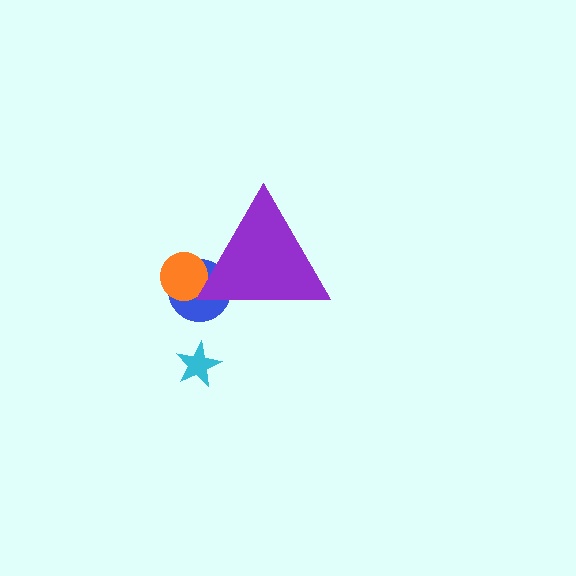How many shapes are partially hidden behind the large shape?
2 shapes are partially hidden.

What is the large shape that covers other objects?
A purple triangle.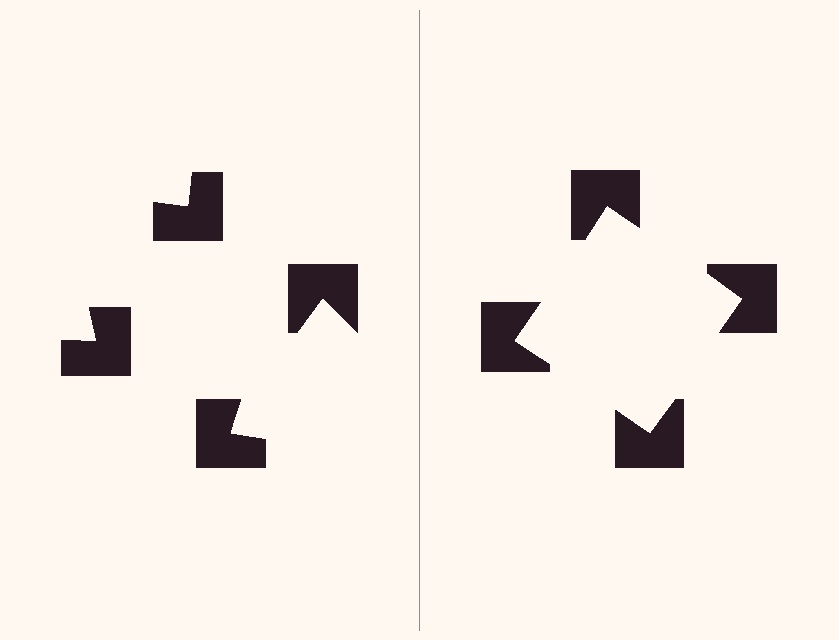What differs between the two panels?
The notched squares are positioned identically on both sides; only the wedge orientations differ. On the right they align to a square; on the left they are misaligned.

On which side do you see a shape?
An illusory square appears on the right side. On the left side the wedge cuts are rotated, so no coherent shape forms.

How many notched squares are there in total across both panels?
8 — 4 on each side.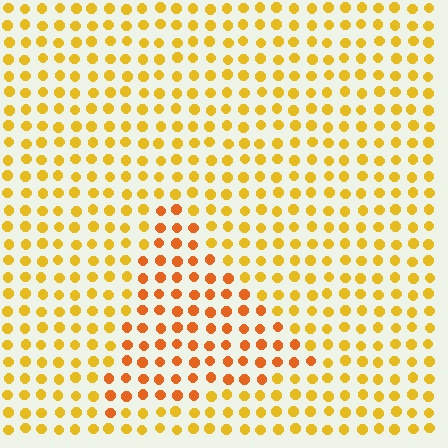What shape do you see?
I see a triangle.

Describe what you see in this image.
The image is filled with small yellow elements in a uniform arrangement. A triangle-shaped region is visible where the elements are tinted to a slightly different hue, forming a subtle color boundary.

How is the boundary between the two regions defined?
The boundary is defined purely by a slight shift in hue (about 26 degrees). Spacing, size, and orientation are identical on both sides.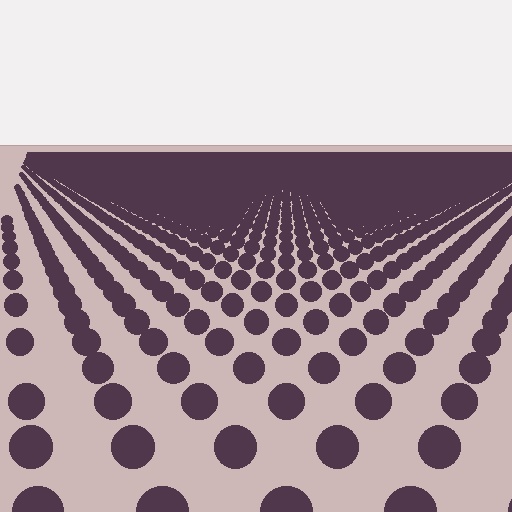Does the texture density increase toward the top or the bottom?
Density increases toward the top.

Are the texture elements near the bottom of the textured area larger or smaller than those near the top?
Larger. Near the bottom, elements are closer to the viewer and appear at a bigger on-screen size.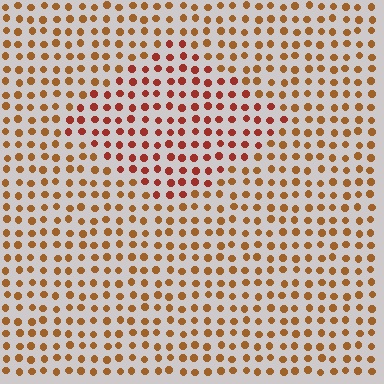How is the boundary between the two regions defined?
The boundary is defined purely by a slight shift in hue (about 26 degrees). Spacing, size, and orientation are identical on both sides.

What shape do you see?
I see a diamond.